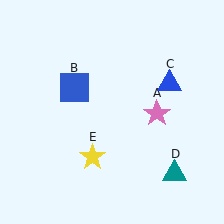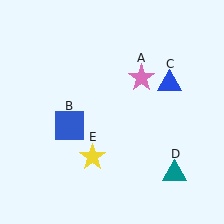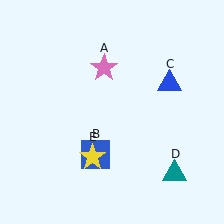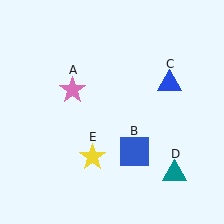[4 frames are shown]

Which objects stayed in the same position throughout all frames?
Blue triangle (object C) and teal triangle (object D) and yellow star (object E) remained stationary.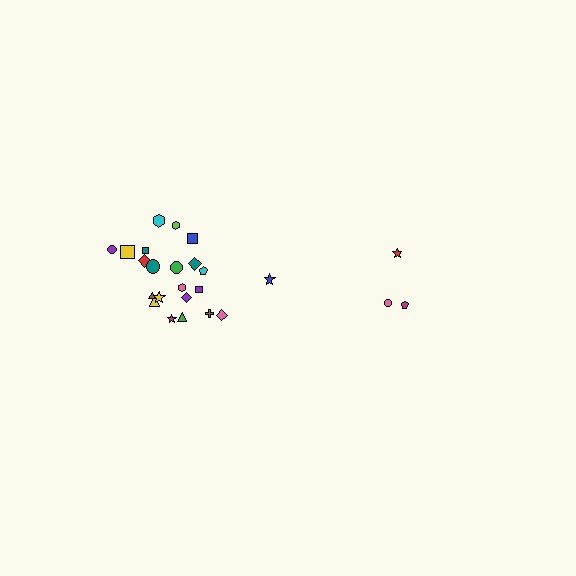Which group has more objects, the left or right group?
The left group.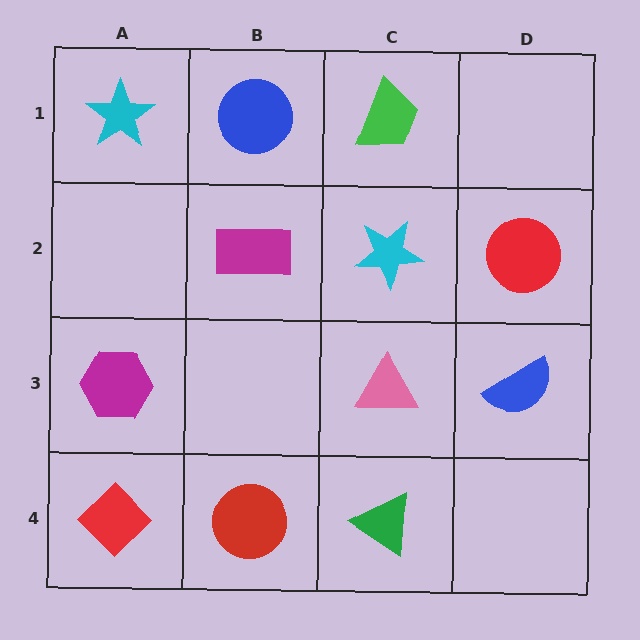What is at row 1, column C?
A green trapezoid.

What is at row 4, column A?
A red diamond.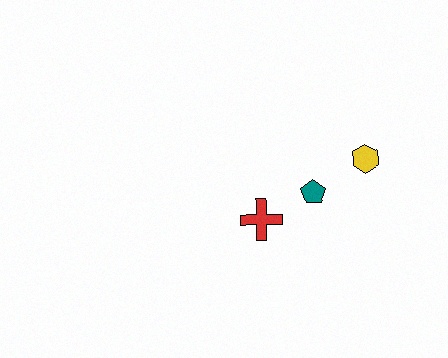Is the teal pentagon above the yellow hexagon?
No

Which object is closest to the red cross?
The teal pentagon is closest to the red cross.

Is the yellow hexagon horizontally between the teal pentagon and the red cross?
No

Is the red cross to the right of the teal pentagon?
No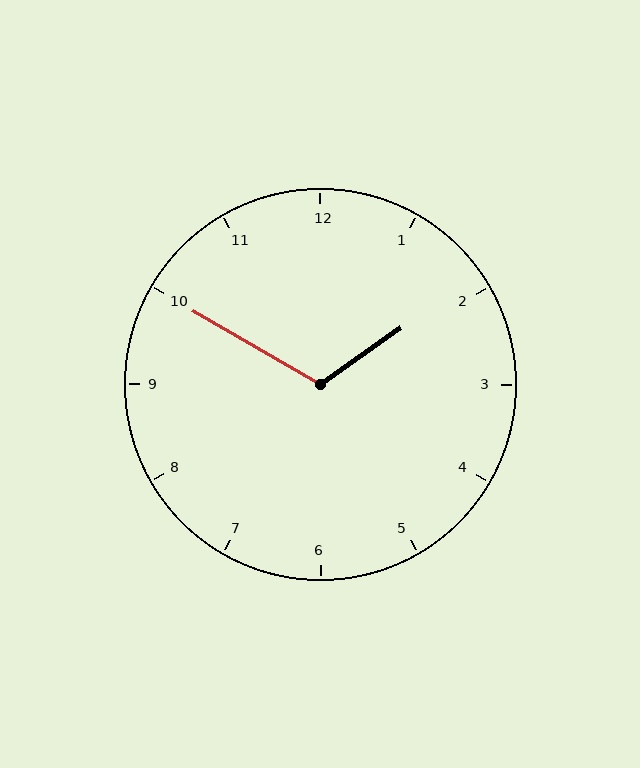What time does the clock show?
1:50.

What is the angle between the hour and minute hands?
Approximately 115 degrees.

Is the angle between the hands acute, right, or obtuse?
It is obtuse.